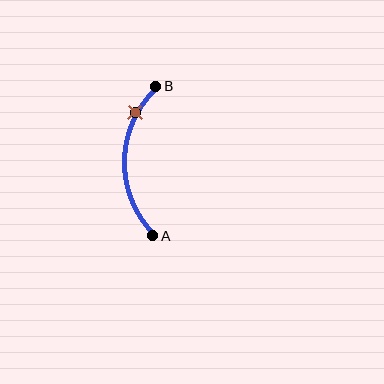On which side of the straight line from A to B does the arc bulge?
The arc bulges to the left of the straight line connecting A and B.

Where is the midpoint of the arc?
The arc midpoint is the point on the curve farthest from the straight line joining A and B. It sits to the left of that line.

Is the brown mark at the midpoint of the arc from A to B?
No. The brown mark lies on the arc but is closer to endpoint B. The arc midpoint would be at the point on the curve equidistant along the arc from both A and B.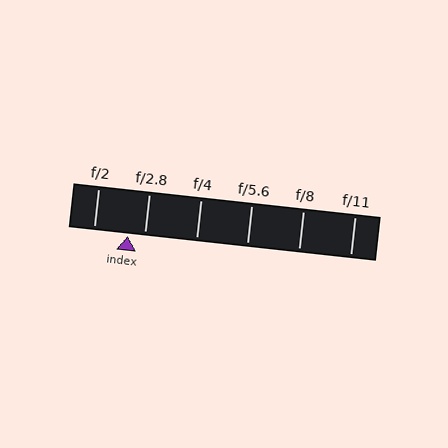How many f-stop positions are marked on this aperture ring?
There are 6 f-stop positions marked.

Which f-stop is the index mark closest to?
The index mark is closest to f/2.8.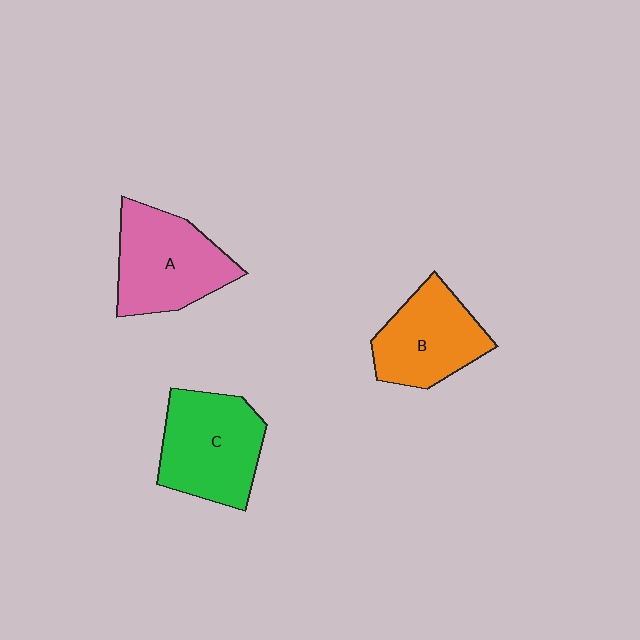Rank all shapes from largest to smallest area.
From largest to smallest: C (green), A (pink), B (orange).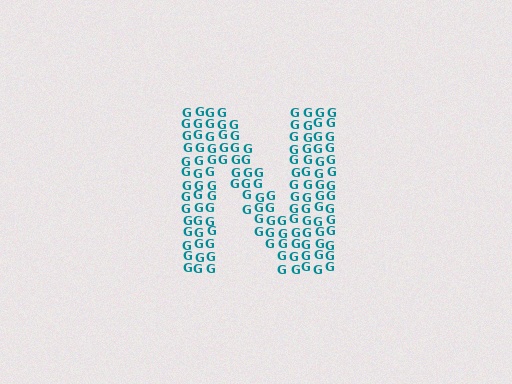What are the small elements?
The small elements are letter G's.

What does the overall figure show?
The overall figure shows the letter N.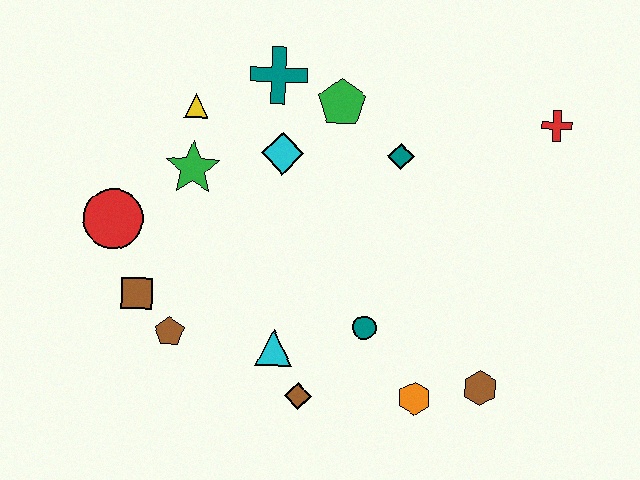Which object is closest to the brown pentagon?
The brown square is closest to the brown pentagon.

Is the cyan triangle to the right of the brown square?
Yes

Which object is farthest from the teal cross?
The brown hexagon is farthest from the teal cross.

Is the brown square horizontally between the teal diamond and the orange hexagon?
No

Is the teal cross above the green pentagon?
Yes